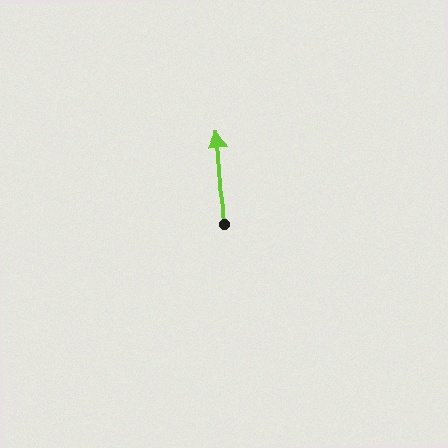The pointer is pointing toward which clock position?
Roughly 12 o'clock.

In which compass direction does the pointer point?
North.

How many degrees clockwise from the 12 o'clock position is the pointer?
Approximately 356 degrees.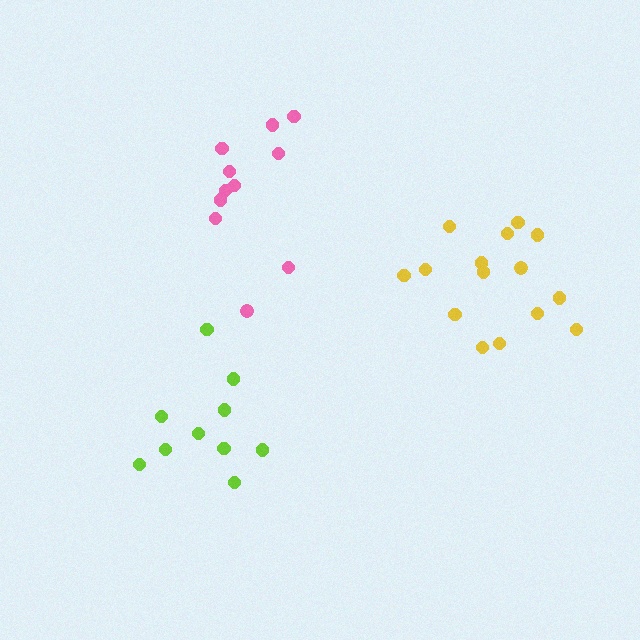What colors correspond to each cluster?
The clusters are colored: yellow, lime, pink.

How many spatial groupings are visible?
There are 3 spatial groupings.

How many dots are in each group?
Group 1: 15 dots, Group 2: 10 dots, Group 3: 11 dots (36 total).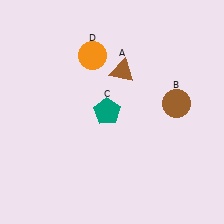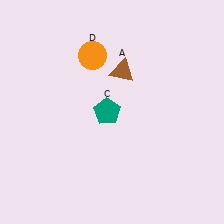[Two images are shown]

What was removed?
The brown circle (B) was removed in Image 2.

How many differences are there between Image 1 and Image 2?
There is 1 difference between the two images.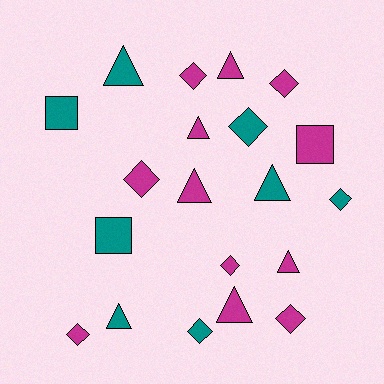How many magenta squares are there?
There is 1 magenta square.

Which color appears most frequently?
Magenta, with 12 objects.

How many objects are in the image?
There are 20 objects.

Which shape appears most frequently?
Diamond, with 9 objects.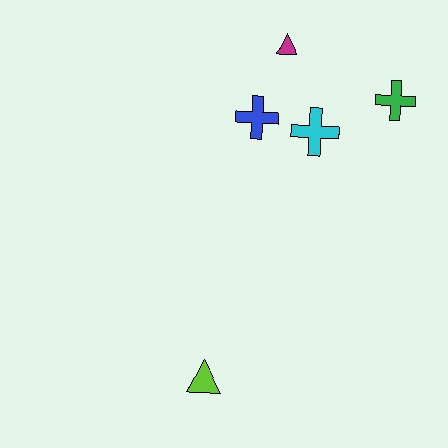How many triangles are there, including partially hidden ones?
There are 2 triangles.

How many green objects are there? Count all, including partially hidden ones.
There is 1 green object.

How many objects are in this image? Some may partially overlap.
There are 5 objects.